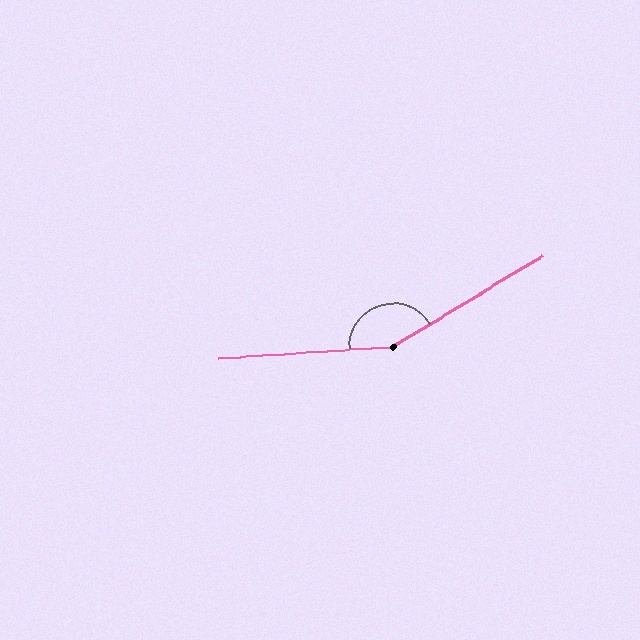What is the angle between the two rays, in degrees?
Approximately 152 degrees.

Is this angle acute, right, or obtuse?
It is obtuse.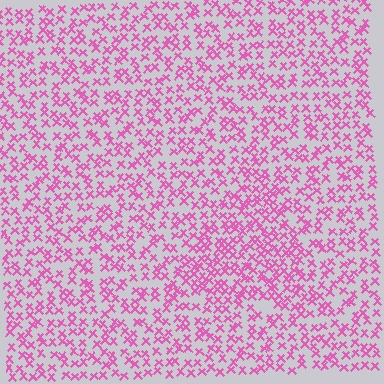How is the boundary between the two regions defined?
The boundary is defined by a change in element density (approximately 1.5x ratio). All elements are the same color, size, and shape.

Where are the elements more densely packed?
The elements are more densely packed inside the triangle boundary.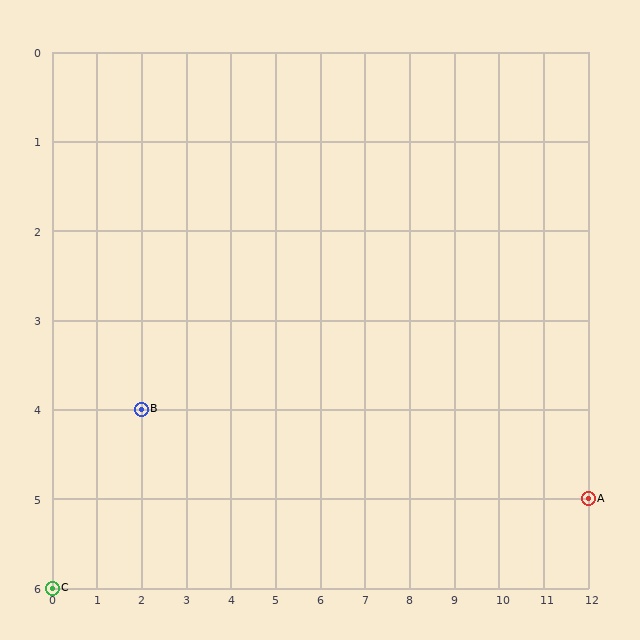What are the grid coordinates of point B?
Point B is at grid coordinates (2, 4).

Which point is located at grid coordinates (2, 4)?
Point B is at (2, 4).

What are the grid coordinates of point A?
Point A is at grid coordinates (12, 5).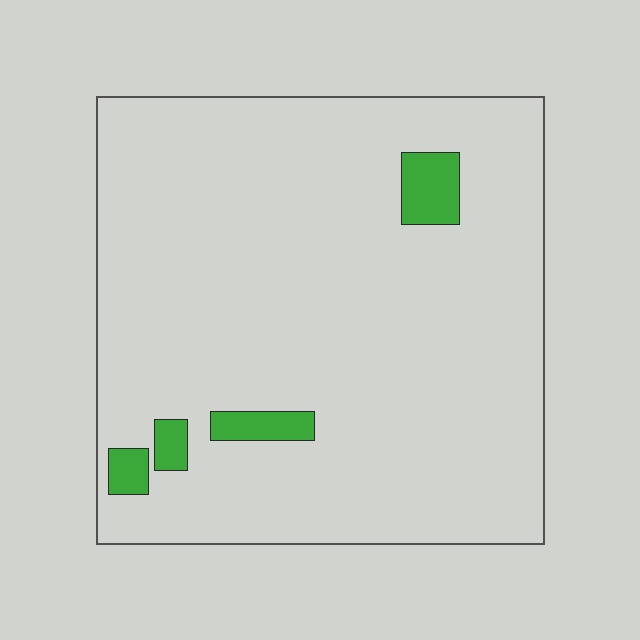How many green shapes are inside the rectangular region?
4.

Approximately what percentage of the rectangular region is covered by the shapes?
Approximately 5%.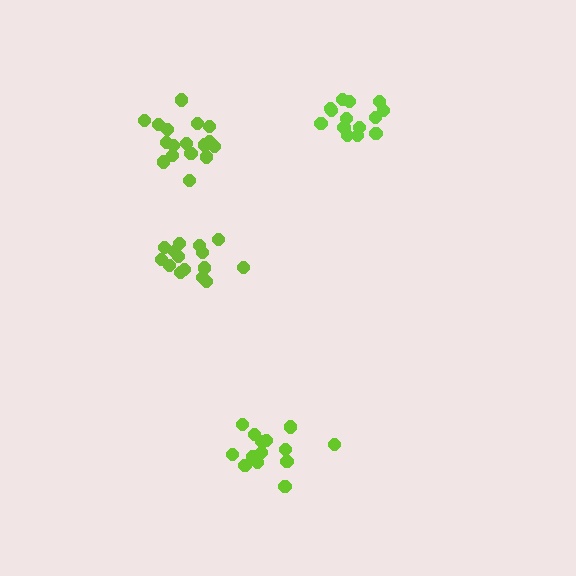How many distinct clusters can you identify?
There are 4 distinct clusters.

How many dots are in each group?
Group 1: 14 dots, Group 2: 17 dots, Group 3: 15 dots, Group 4: 15 dots (61 total).